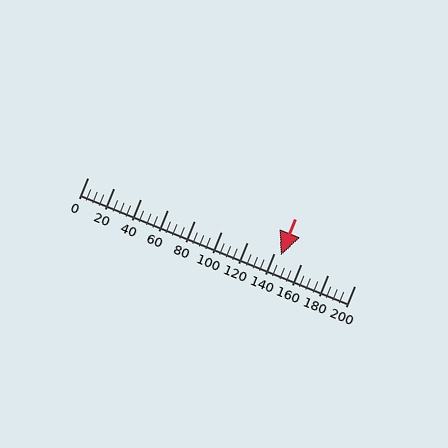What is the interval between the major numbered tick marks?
The major tick marks are spaced 20 units apart.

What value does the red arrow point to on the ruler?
The red arrow points to approximately 145.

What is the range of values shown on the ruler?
The ruler shows values from 0 to 200.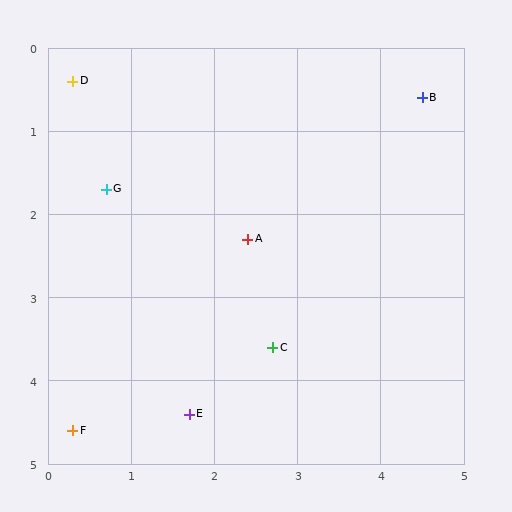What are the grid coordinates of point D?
Point D is at approximately (0.3, 0.4).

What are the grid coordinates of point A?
Point A is at approximately (2.4, 2.3).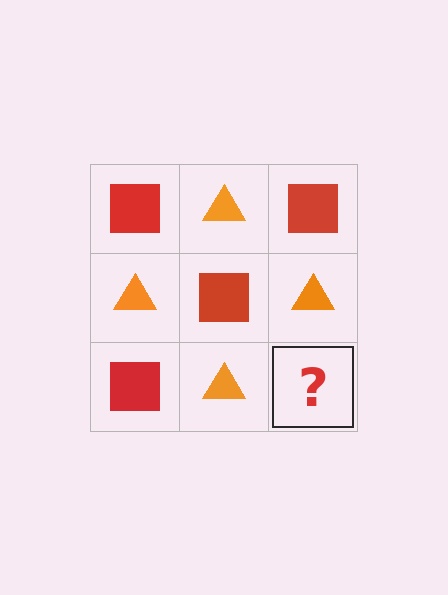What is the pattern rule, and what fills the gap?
The rule is that it alternates red square and orange triangle in a checkerboard pattern. The gap should be filled with a red square.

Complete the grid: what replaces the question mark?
The question mark should be replaced with a red square.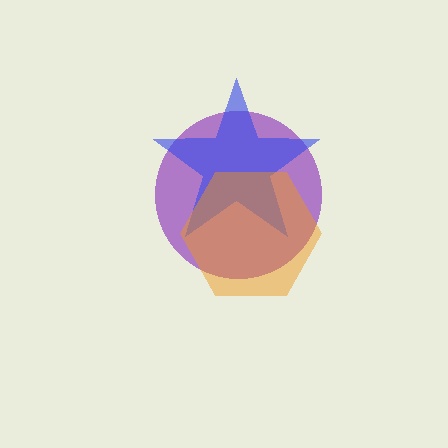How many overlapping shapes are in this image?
There are 3 overlapping shapes in the image.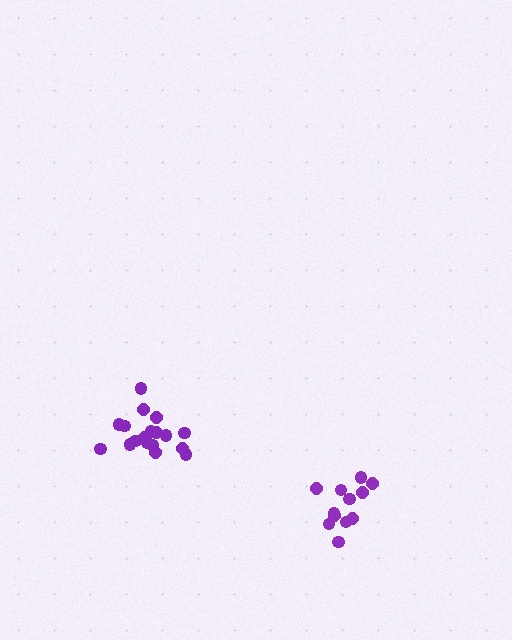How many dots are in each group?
Group 1: 18 dots, Group 2: 12 dots (30 total).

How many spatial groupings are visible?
There are 2 spatial groupings.